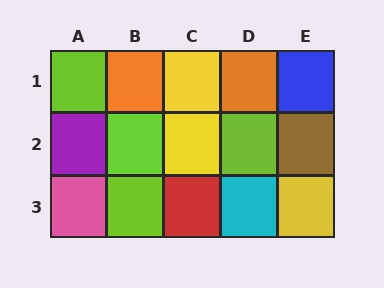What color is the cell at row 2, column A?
Purple.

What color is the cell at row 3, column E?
Yellow.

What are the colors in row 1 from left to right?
Lime, orange, yellow, orange, blue.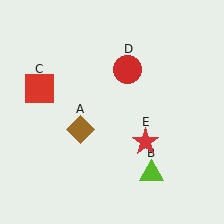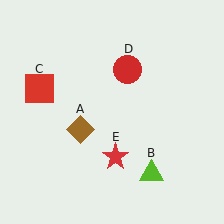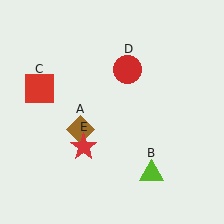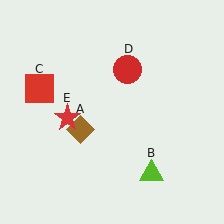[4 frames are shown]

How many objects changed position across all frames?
1 object changed position: red star (object E).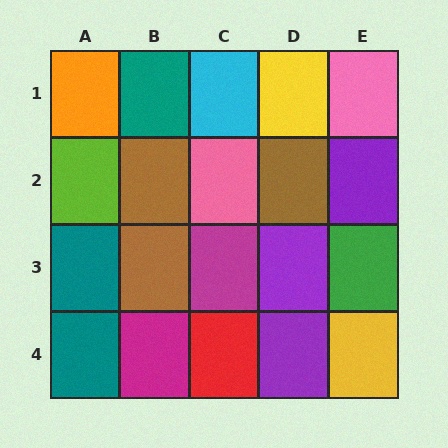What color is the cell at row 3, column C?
Magenta.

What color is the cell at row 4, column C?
Red.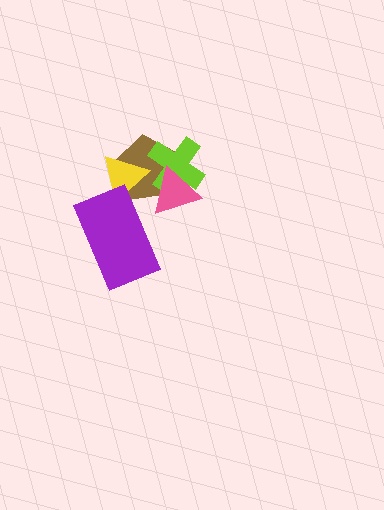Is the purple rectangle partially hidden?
No, no other shape covers it.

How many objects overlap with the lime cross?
2 objects overlap with the lime cross.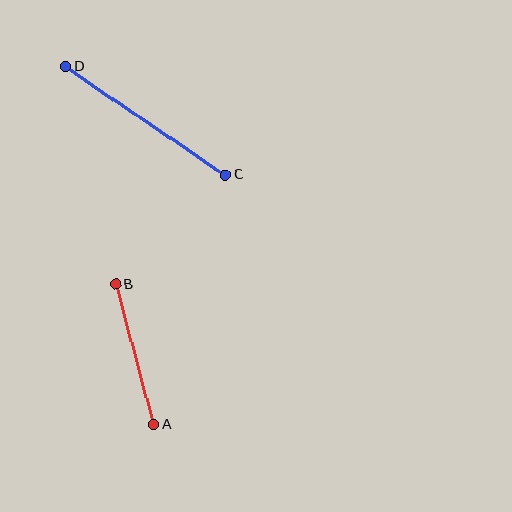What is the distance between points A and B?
The distance is approximately 145 pixels.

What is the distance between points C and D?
The distance is approximately 193 pixels.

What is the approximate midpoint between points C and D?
The midpoint is at approximately (145, 121) pixels.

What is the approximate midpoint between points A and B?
The midpoint is at approximately (135, 354) pixels.